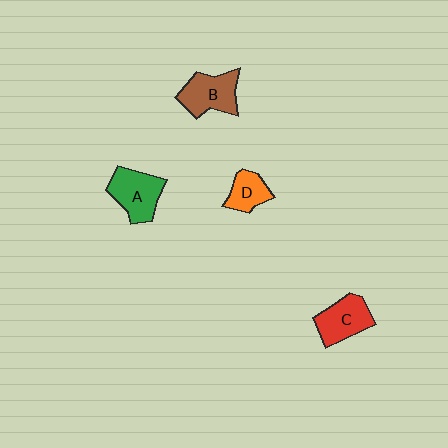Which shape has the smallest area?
Shape D (orange).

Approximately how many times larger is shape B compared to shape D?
Approximately 1.6 times.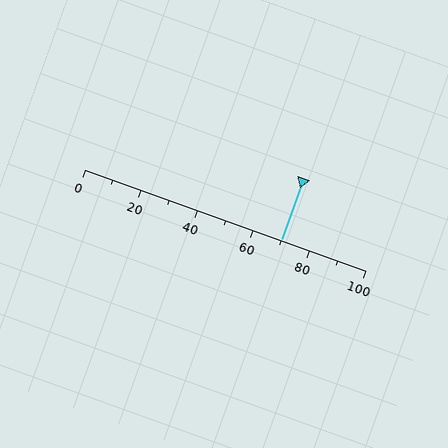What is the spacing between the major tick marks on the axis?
The major ticks are spaced 20 apart.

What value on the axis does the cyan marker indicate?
The marker indicates approximately 70.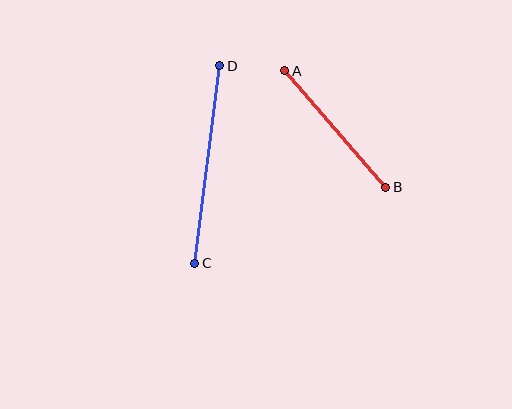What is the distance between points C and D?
The distance is approximately 199 pixels.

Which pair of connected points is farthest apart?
Points C and D are farthest apart.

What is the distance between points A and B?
The distance is approximately 154 pixels.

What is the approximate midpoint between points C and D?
The midpoint is at approximately (207, 165) pixels.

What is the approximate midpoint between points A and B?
The midpoint is at approximately (335, 129) pixels.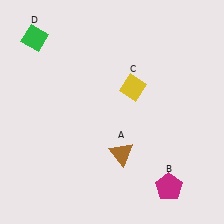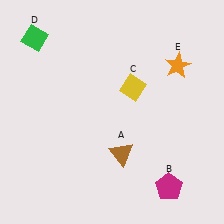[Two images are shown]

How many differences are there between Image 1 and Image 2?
There is 1 difference between the two images.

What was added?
An orange star (E) was added in Image 2.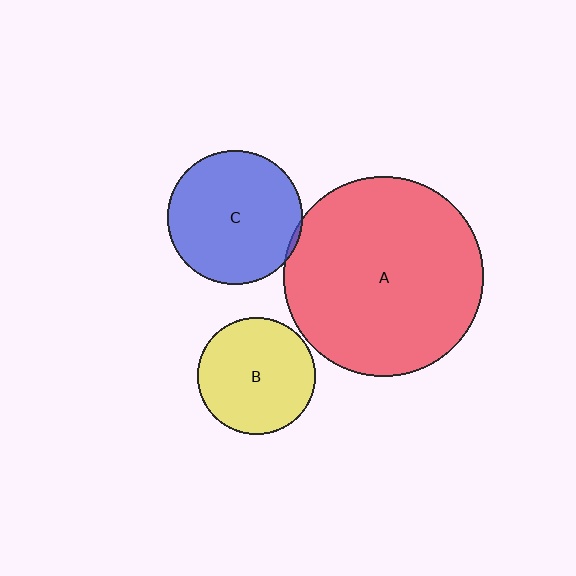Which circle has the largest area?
Circle A (red).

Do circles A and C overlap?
Yes.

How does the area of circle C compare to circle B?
Approximately 1.3 times.